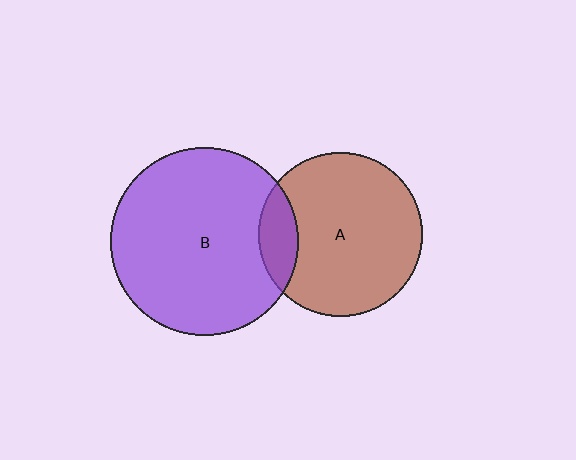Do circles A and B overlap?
Yes.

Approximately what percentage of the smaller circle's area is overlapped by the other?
Approximately 15%.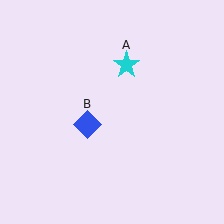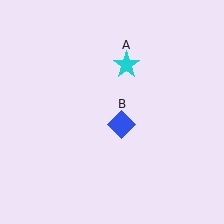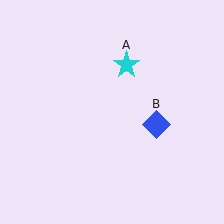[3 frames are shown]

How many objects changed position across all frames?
1 object changed position: blue diamond (object B).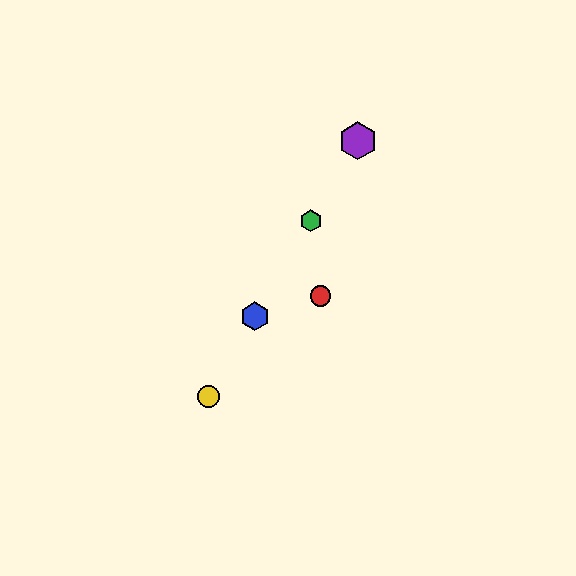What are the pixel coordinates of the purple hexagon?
The purple hexagon is at (358, 141).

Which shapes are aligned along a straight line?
The blue hexagon, the green hexagon, the yellow circle, the purple hexagon are aligned along a straight line.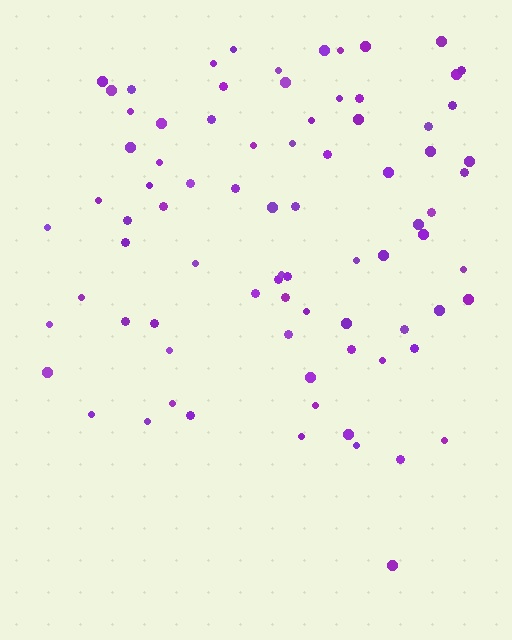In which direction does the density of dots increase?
From bottom to top, with the top side densest.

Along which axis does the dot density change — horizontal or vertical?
Vertical.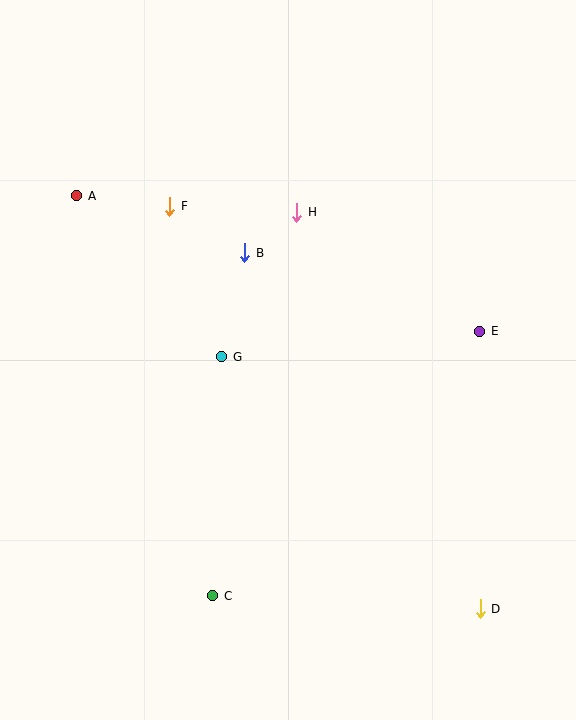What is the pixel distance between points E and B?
The distance between E and B is 248 pixels.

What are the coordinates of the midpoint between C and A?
The midpoint between C and A is at (145, 396).